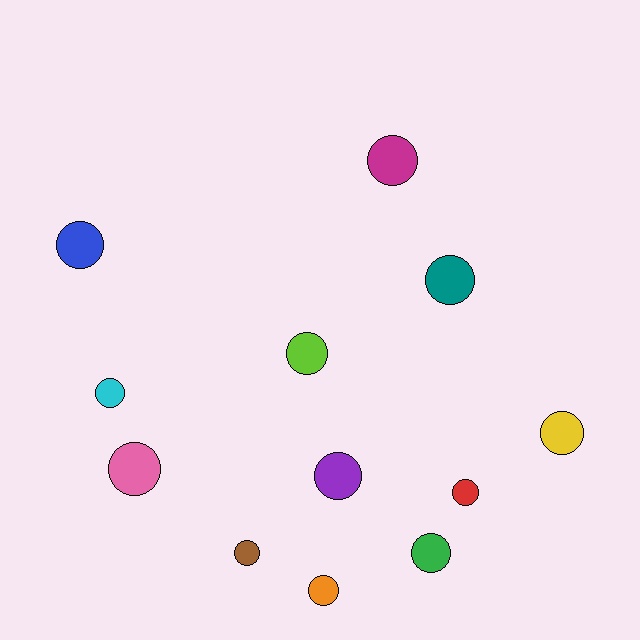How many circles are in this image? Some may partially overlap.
There are 12 circles.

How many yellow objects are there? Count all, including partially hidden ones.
There is 1 yellow object.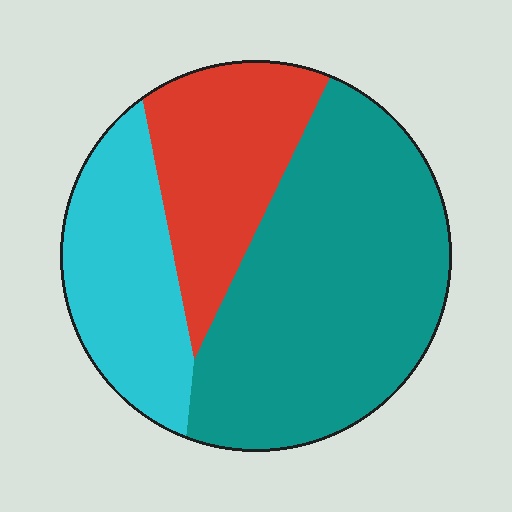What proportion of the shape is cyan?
Cyan takes up less than a quarter of the shape.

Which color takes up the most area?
Teal, at roughly 55%.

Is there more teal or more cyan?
Teal.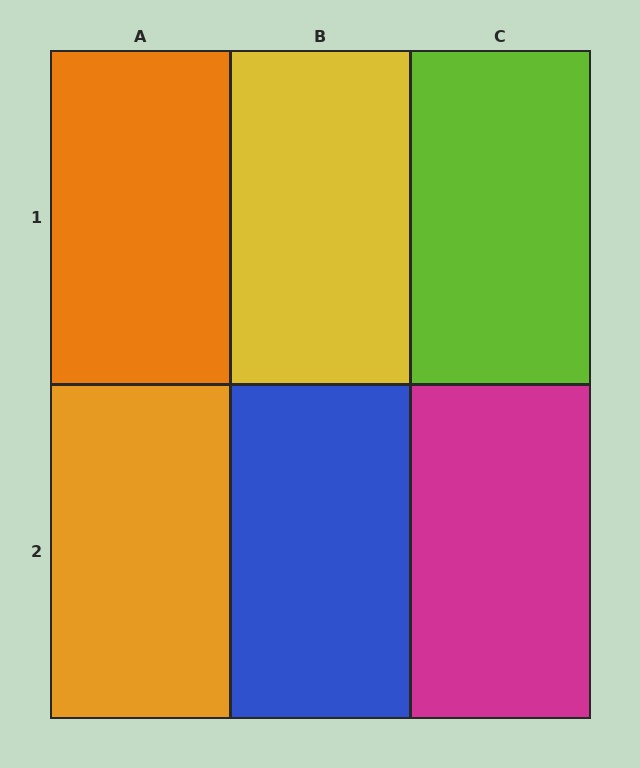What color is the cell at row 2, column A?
Orange.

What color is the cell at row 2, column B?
Blue.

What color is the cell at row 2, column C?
Magenta.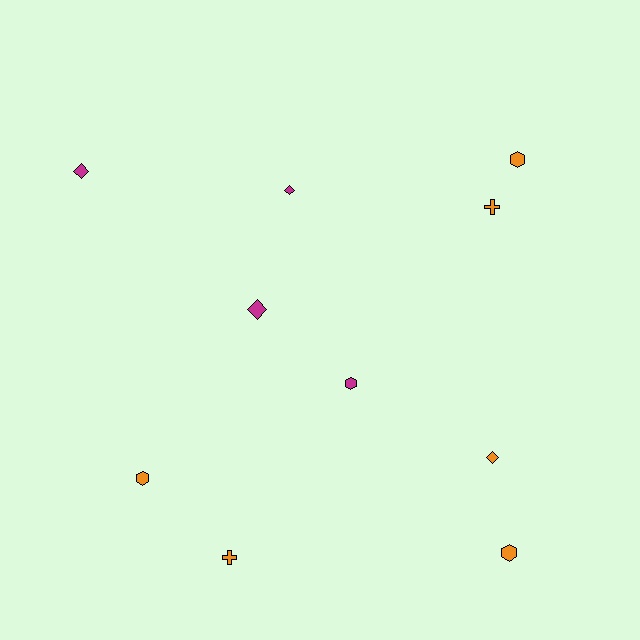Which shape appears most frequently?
Hexagon, with 4 objects.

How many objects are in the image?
There are 10 objects.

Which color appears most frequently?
Orange, with 6 objects.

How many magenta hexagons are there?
There is 1 magenta hexagon.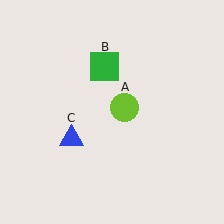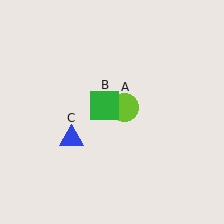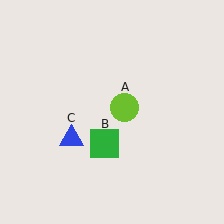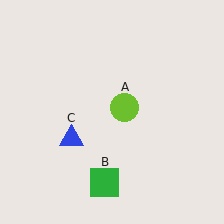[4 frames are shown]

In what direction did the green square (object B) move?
The green square (object B) moved down.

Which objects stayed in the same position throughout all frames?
Lime circle (object A) and blue triangle (object C) remained stationary.